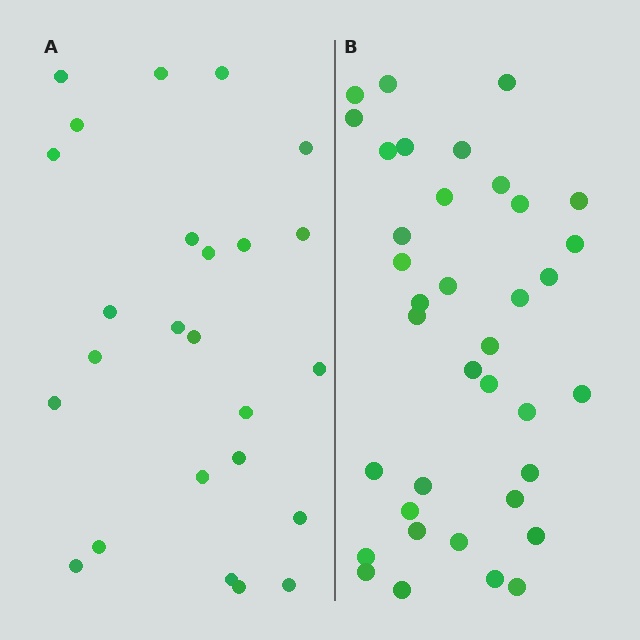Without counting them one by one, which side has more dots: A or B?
Region B (the right region) has more dots.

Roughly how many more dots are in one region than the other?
Region B has roughly 12 or so more dots than region A.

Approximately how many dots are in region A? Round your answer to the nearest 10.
About 20 dots. (The exact count is 25, which rounds to 20.)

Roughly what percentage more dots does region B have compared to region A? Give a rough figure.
About 50% more.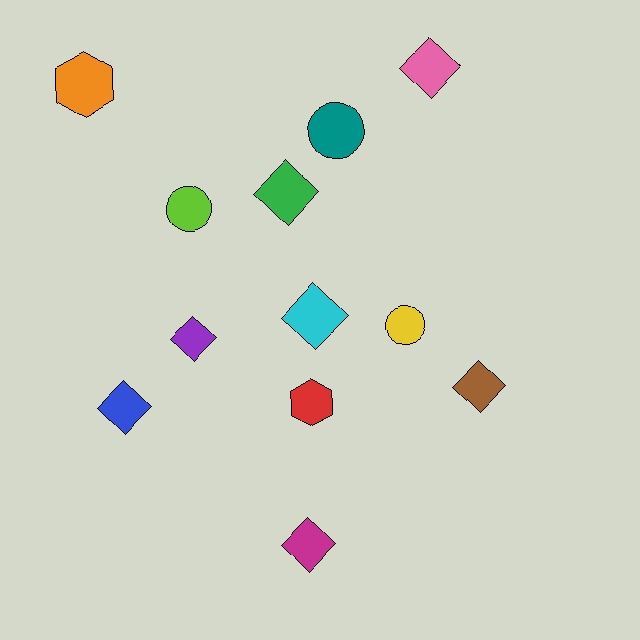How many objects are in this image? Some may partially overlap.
There are 12 objects.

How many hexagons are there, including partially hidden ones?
There are 2 hexagons.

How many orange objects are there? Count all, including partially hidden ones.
There is 1 orange object.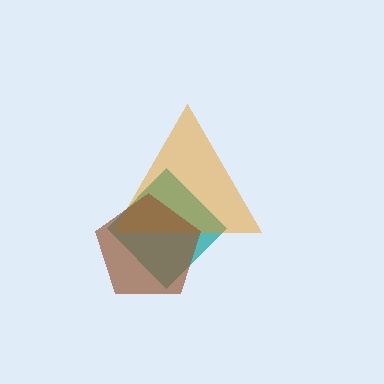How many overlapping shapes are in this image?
There are 3 overlapping shapes in the image.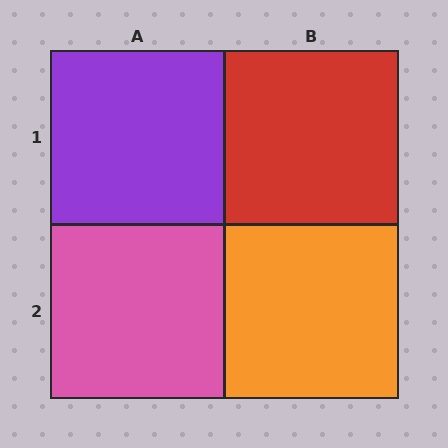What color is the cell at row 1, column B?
Red.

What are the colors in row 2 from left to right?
Pink, orange.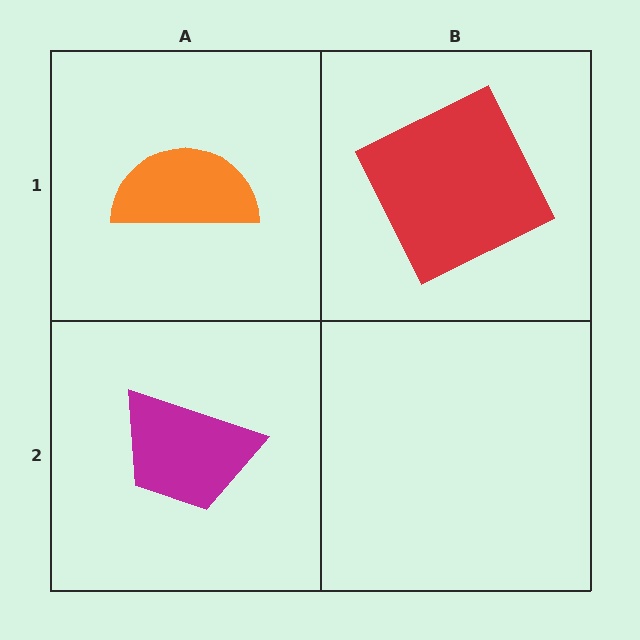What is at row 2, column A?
A magenta trapezoid.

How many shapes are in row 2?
1 shape.